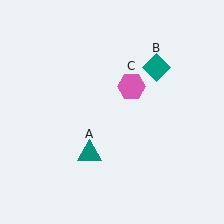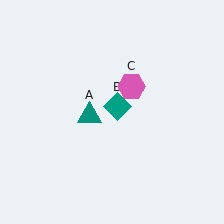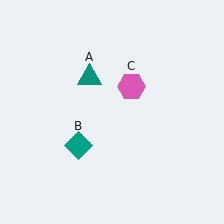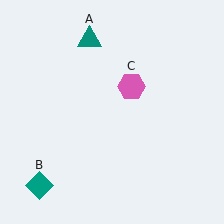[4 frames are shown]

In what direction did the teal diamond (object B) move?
The teal diamond (object B) moved down and to the left.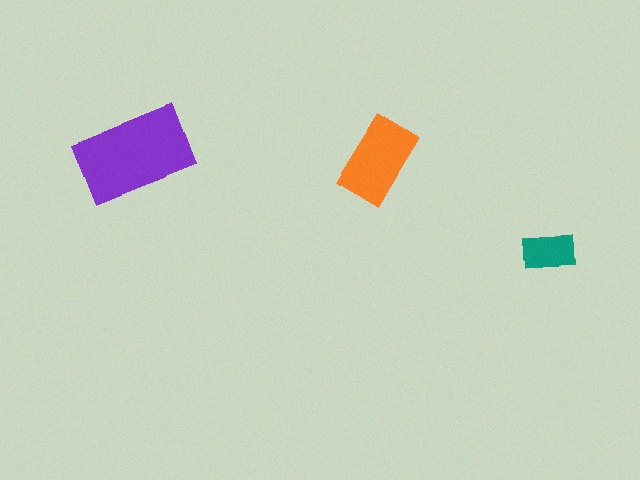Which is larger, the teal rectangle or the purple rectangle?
The purple one.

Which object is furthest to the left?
The purple rectangle is leftmost.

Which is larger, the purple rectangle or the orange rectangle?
The purple one.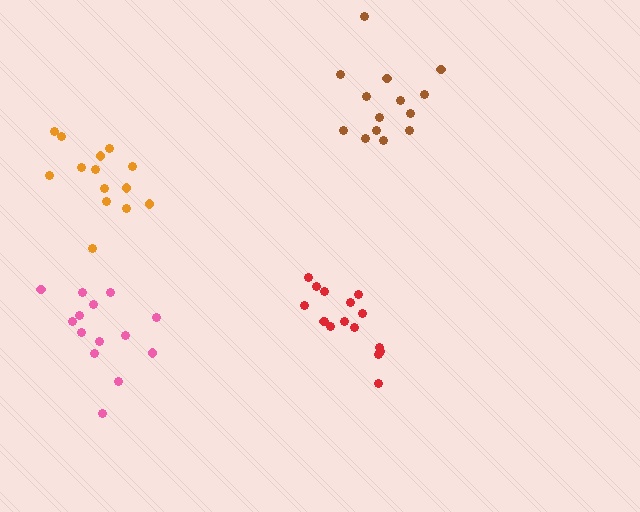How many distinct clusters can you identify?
There are 4 distinct clusters.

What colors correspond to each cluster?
The clusters are colored: orange, brown, pink, red.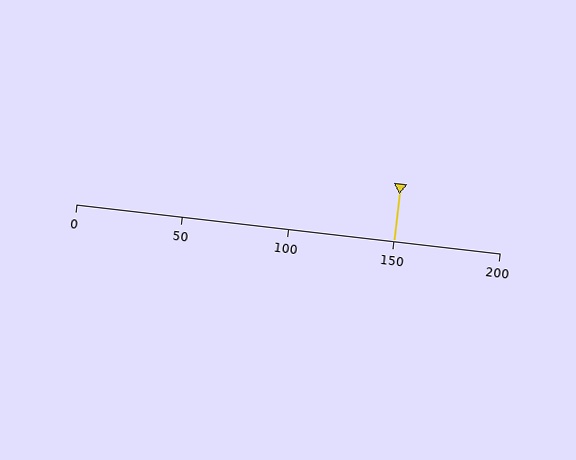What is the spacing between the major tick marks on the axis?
The major ticks are spaced 50 apart.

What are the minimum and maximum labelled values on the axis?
The axis runs from 0 to 200.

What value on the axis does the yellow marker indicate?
The marker indicates approximately 150.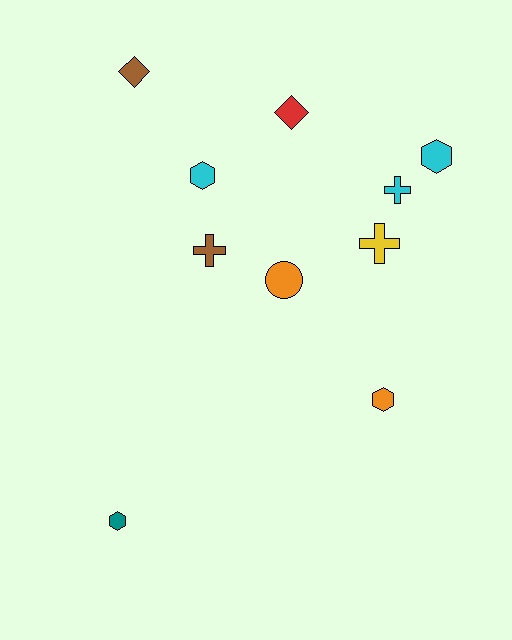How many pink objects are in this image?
There are no pink objects.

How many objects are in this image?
There are 10 objects.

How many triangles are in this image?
There are no triangles.